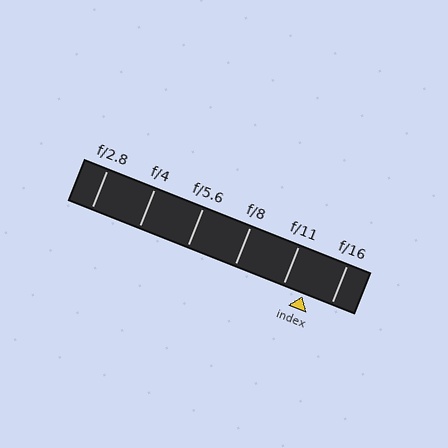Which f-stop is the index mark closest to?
The index mark is closest to f/11.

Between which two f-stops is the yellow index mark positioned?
The index mark is between f/11 and f/16.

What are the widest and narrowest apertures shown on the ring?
The widest aperture shown is f/2.8 and the narrowest is f/16.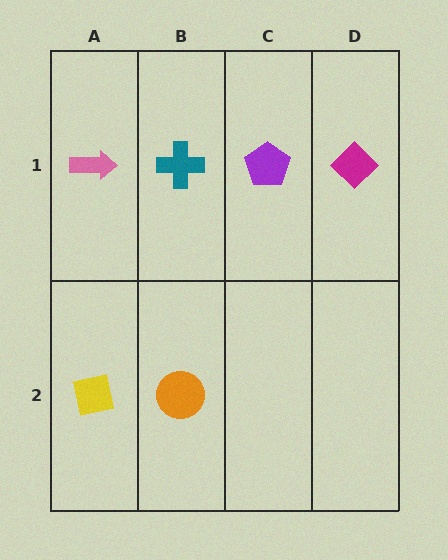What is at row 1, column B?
A teal cross.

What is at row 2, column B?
An orange circle.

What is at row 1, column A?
A pink arrow.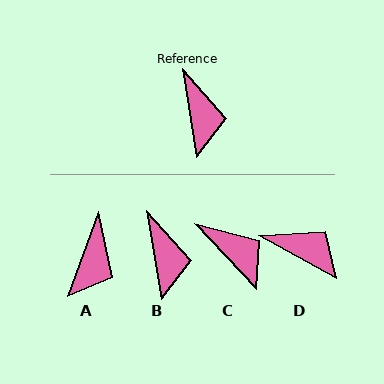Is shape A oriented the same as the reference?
No, it is off by about 29 degrees.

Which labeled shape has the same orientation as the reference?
B.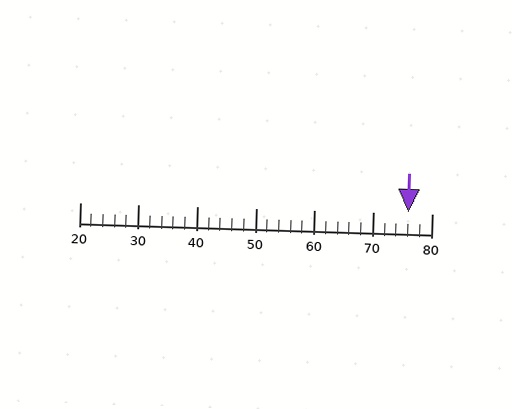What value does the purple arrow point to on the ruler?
The purple arrow points to approximately 76.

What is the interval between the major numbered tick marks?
The major tick marks are spaced 10 units apart.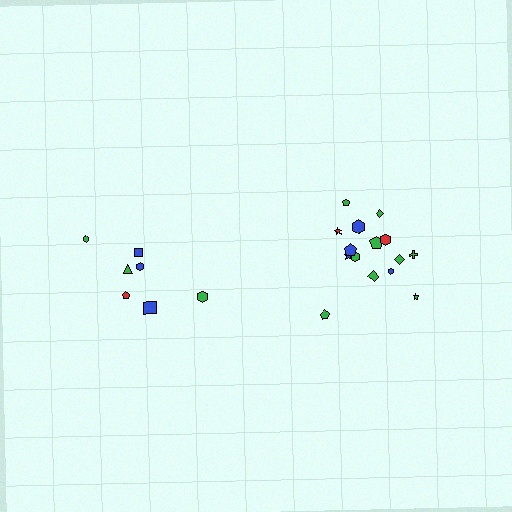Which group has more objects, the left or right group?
The right group.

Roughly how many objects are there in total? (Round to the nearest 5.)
Roughly 20 objects in total.